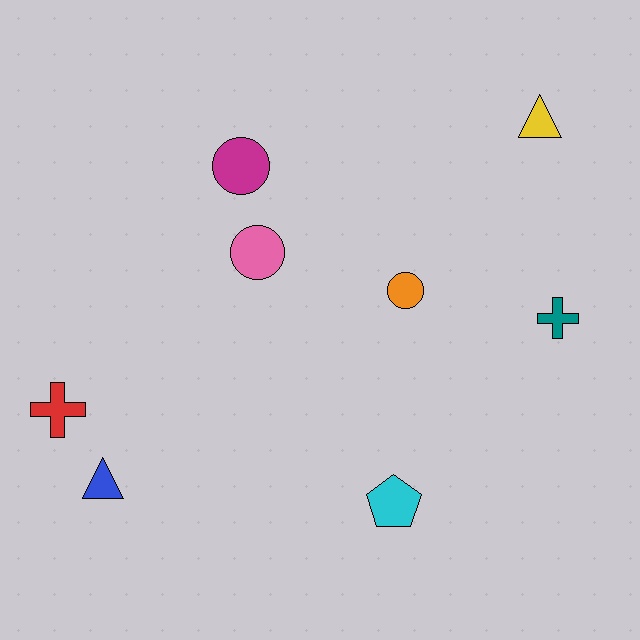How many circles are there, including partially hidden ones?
There are 3 circles.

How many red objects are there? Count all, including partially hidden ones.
There is 1 red object.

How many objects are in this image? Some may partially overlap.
There are 8 objects.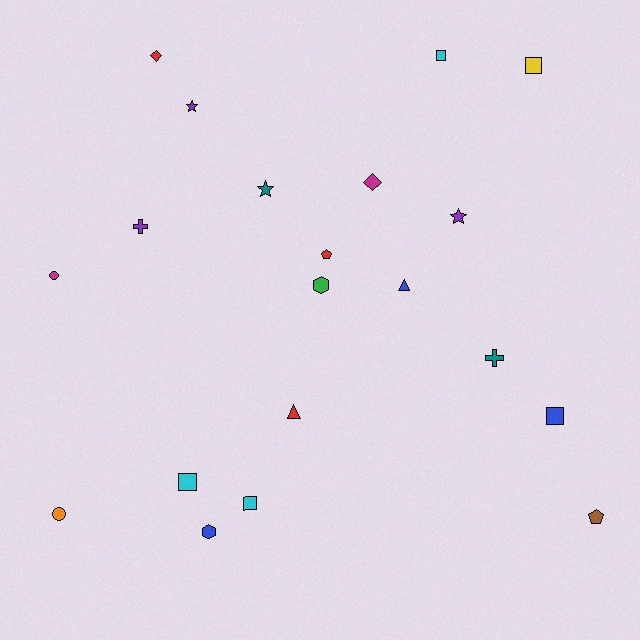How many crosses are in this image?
There are 2 crosses.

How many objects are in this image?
There are 20 objects.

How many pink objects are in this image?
There are no pink objects.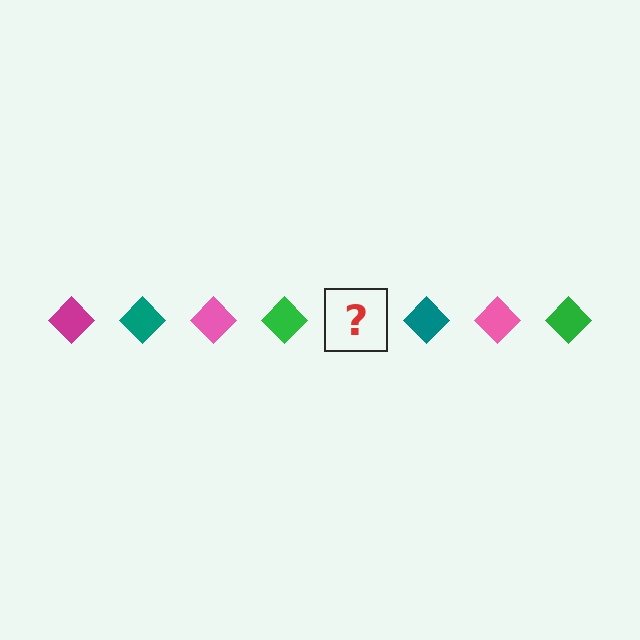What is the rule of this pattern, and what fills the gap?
The rule is that the pattern cycles through magenta, teal, pink, green diamonds. The gap should be filled with a magenta diamond.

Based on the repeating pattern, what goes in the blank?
The blank should be a magenta diamond.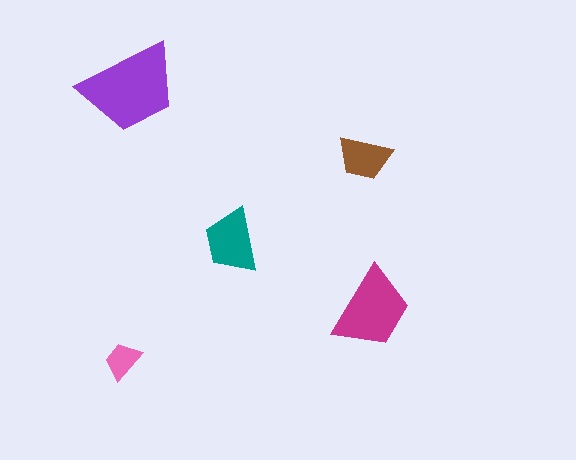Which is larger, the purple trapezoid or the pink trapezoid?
The purple one.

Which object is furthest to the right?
The magenta trapezoid is rightmost.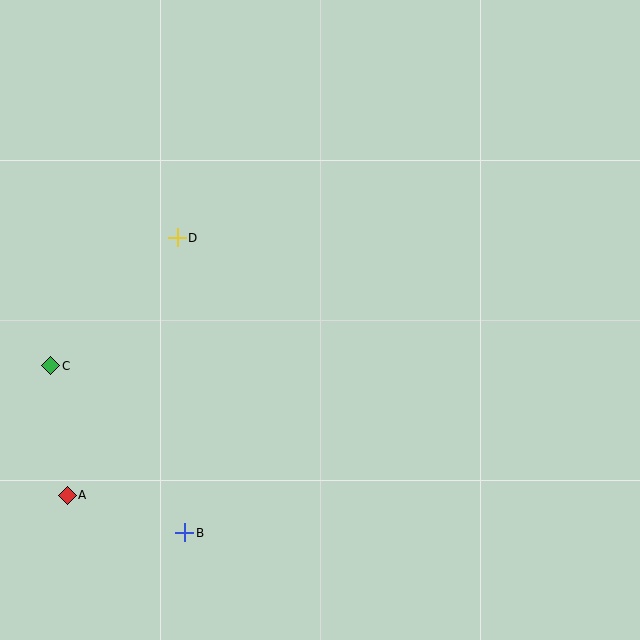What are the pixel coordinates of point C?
Point C is at (51, 366).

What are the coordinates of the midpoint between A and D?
The midpoint between A and D is at (122, 367).